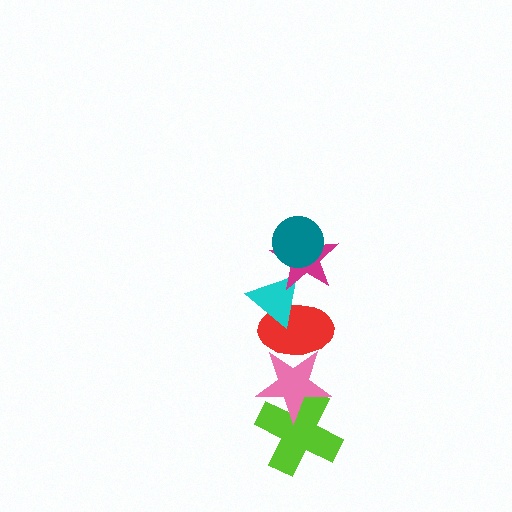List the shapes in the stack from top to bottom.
From top to bottom: the teal circle, the magenta star, the cyan triangle, the red ellipse, the pink star, the lime cross.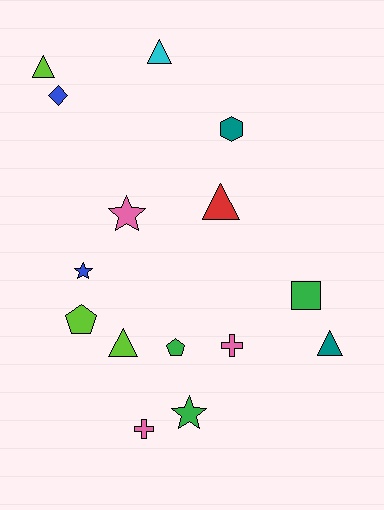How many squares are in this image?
There is 1 square.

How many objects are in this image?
There are 15 objects.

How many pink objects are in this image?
There are 3 pink objects.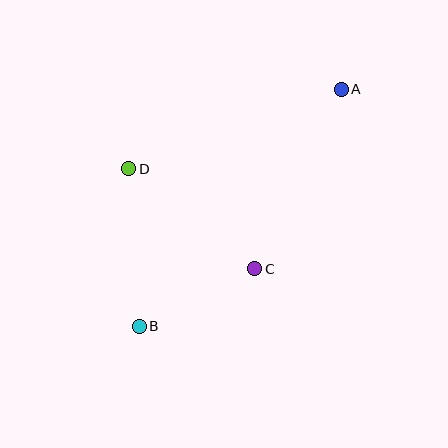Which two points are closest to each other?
Points B and C are closest to each other.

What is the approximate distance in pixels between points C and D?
The distance between C and D is approximately 161 pixels.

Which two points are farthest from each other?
Points A and B are farthest from each other.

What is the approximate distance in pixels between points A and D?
The distance between A and D is approximately 227 pixels.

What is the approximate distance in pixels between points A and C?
The distance between A and C is approximately 200 pixels.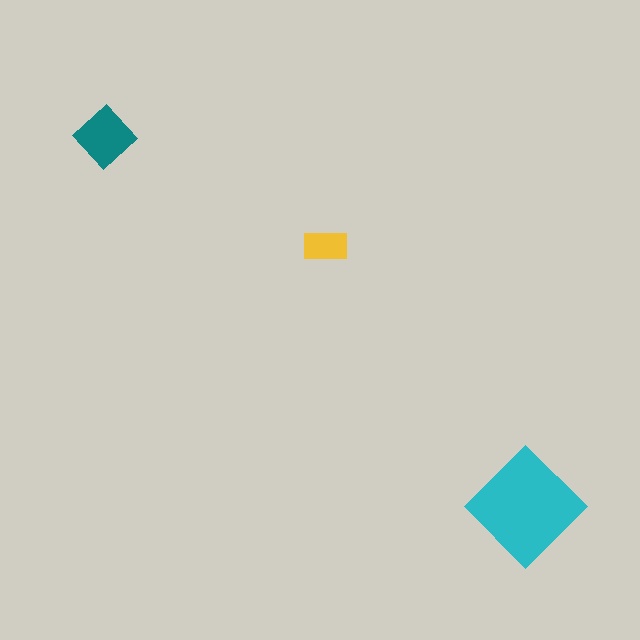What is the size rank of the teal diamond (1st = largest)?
2nd.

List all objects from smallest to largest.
The yellow rectangle, the teal diamond, the cyan diamond.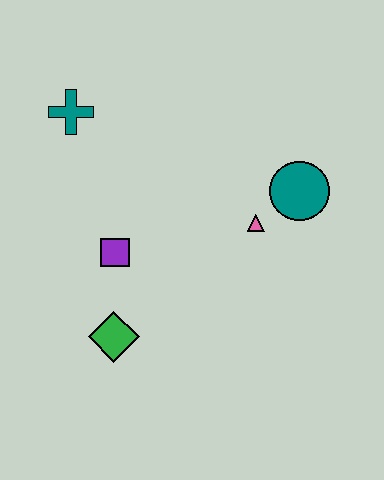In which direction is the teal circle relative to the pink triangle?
The teal circle is to the right of the pink triangle.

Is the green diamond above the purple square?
No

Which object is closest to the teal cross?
The purple square is closest to the teal cross.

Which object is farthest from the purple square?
The teal circle is farthest from the purple square.